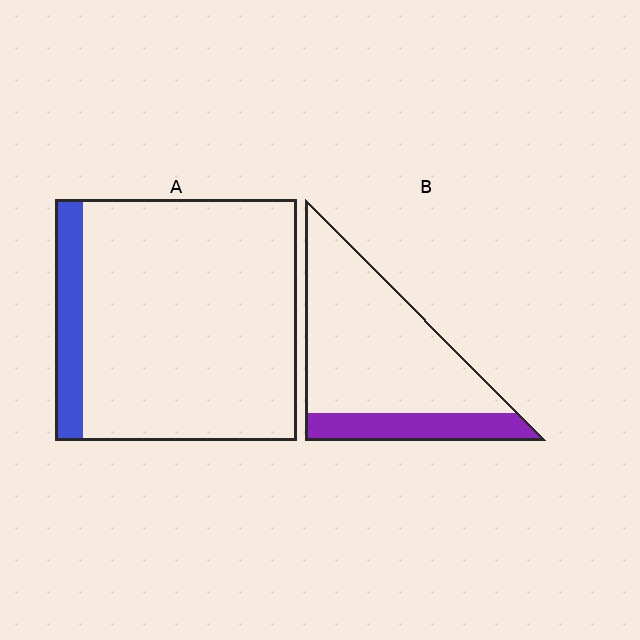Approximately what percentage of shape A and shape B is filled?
A is approximately 10% and B is approximately 20%.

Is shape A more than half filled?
No.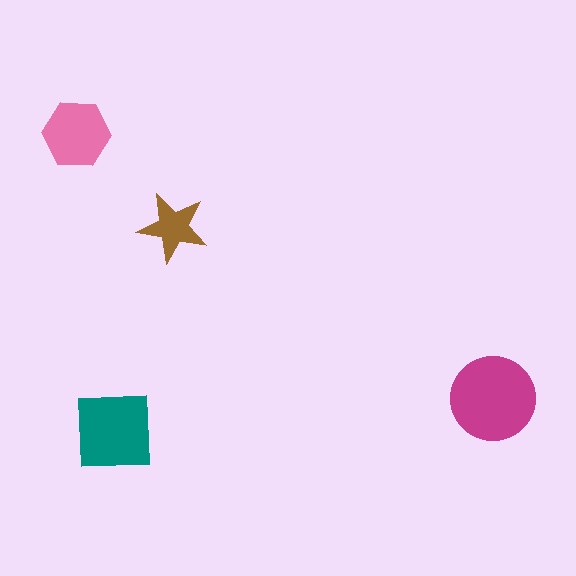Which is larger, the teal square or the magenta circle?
The magenta circle.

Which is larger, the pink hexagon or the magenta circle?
The magenta circle.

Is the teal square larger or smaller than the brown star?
Larger.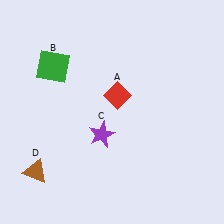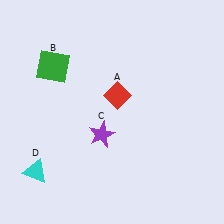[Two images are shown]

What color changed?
The triangle (D) changed from brown in Image 1 to cyan in Image 2.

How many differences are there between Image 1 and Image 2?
There is 1 difference between the two images.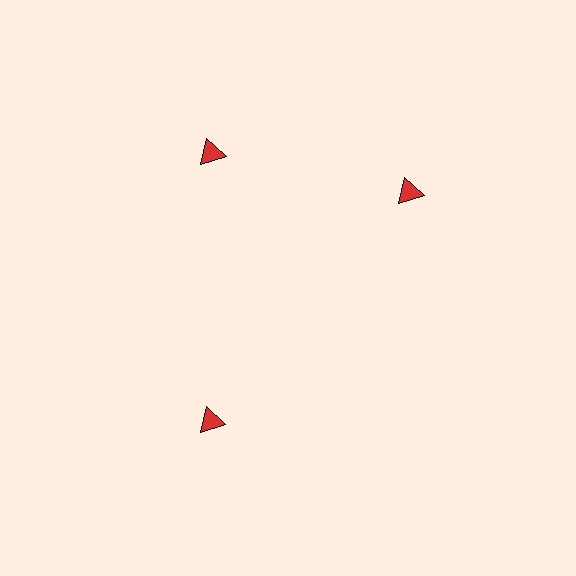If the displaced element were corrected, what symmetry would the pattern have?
It would have 3-fold rotational symmetry — the pattern would map onto itself every 120 degrees.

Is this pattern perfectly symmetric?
No. The 3 red triangles are arranged in a ring, but one element near the 3 o'clock position is rotated out of alignment along the ring, breaking the 3-fold rotational symmetry.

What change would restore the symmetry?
The symmetry would be restored by rotating it back into even spacing with its neighbors so that all 3 triangles sit at equal angles and equal distance from the center.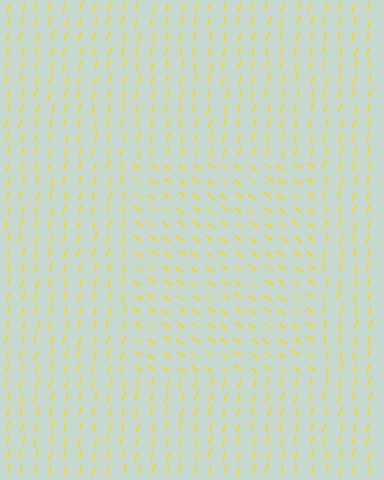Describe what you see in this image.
The image is filled with small yellow line segments. A rectangle region in the image has lines oriented differently from the surrounding lines, creating a visible texture boundary.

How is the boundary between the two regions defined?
The boundary is defined purely by a change in line orientation (approximately 72 degrees difference). All lines are the same color and thickness.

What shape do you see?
I see a rectangle.